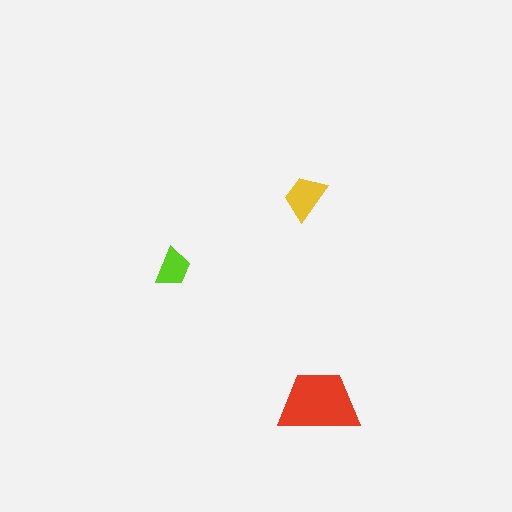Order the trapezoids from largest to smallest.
the red one, the yellow one, the lime one.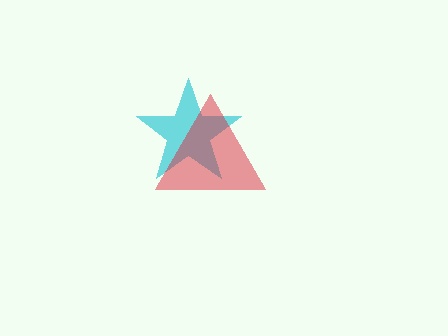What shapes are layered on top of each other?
The layered shapes are: a cyan star, a red triangle.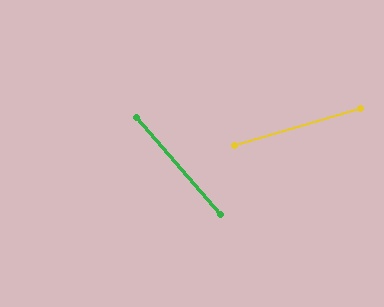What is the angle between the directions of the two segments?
Approximately 66 degrees.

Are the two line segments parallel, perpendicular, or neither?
Neither parallel nor perpendicular — they differ by about 66°.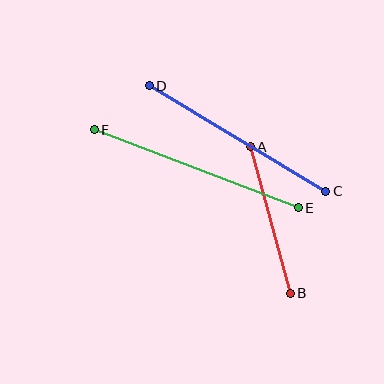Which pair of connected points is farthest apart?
Points E and F are farthest apart.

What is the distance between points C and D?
The distance is approximately 205 pixels.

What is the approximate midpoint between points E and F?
The midpoint is at approximately (196, 169) pixels.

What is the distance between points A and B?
The distance is approximately 152 pixels.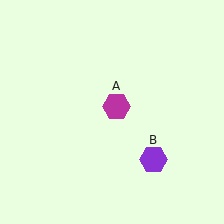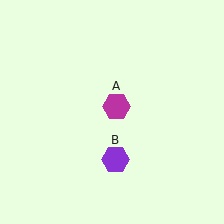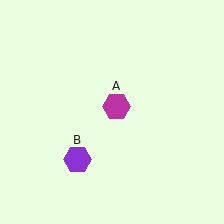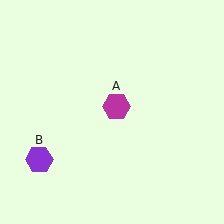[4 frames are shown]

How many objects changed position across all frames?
1 object changed position: purple hexagon (object B).